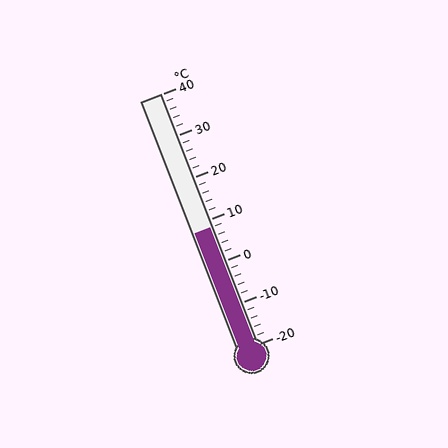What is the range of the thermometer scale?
The thermometer scale ranges from -20°C to 40°C.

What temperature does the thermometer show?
The thermometer shows approximately 8°C.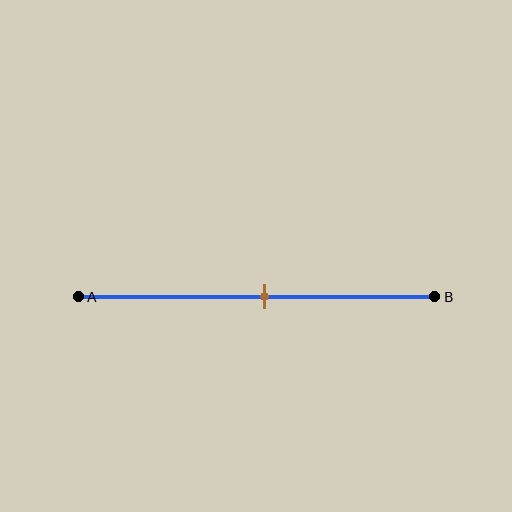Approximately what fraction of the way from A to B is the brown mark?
The brown mark is approximately 50% of the way from A to B.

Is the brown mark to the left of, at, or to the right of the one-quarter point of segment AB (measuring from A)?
The brown mark is to the right of the one-quarter point of segment AB.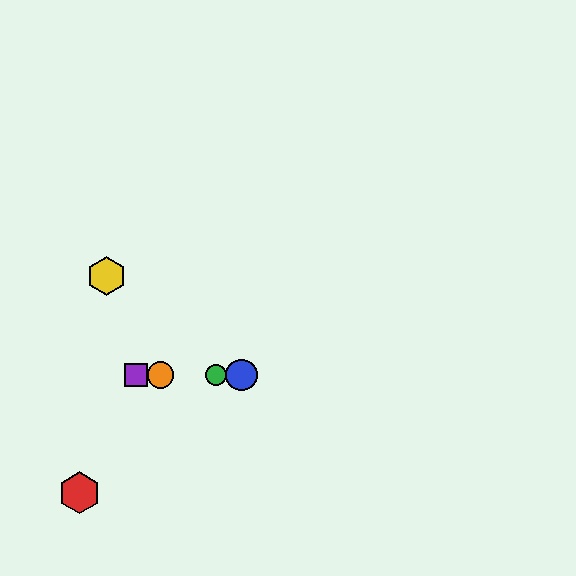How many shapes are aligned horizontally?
4 shapes (the blue circle, the green circle, the purple square, the orange circle) are aligned horizontally.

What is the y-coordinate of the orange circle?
The orange circle is at y≈375.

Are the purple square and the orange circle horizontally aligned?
Yes, both are at y≈375.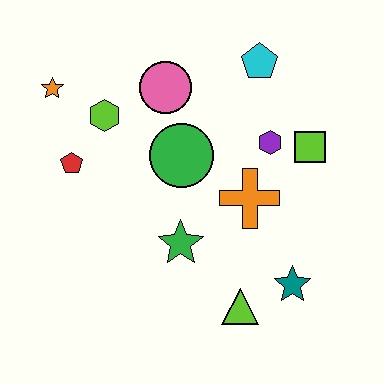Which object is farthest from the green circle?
The teal star is farthest from the green circle.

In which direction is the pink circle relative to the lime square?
The pink circle is to the left of the lime square.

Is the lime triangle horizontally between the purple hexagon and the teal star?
No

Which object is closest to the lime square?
The purple hexagon is closest to the lime square.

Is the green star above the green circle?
No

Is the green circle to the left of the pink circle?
No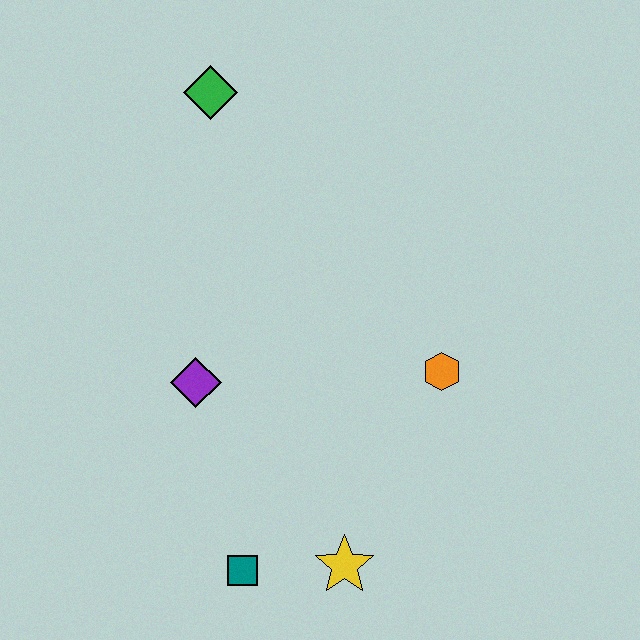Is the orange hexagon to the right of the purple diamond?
Yes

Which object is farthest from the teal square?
The green diamond is farthest from the teal square.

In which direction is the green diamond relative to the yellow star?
The green diamond is above the yellow star.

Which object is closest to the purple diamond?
The teal square is closest to the purple diamond.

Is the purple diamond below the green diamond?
Yes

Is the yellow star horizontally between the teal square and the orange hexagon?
Yes